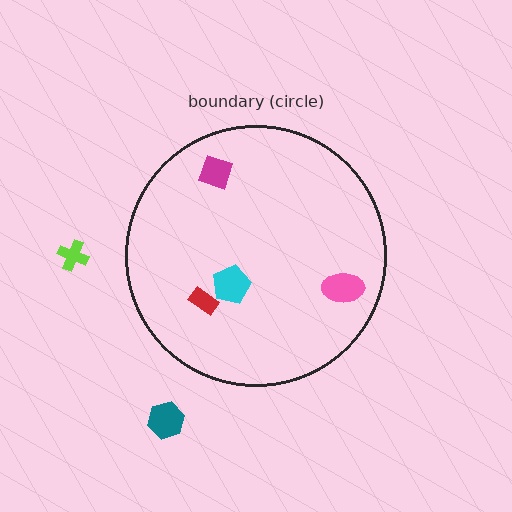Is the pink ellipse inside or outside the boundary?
Inside.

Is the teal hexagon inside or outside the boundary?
Outside.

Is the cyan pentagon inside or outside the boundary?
Inside.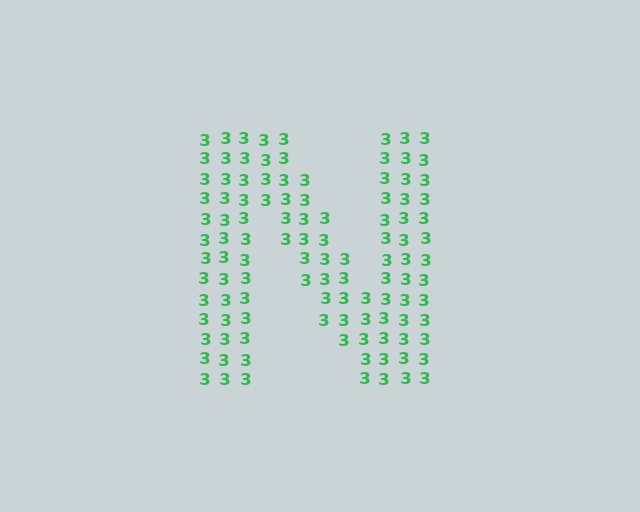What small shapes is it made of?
It is made of small digit 3's.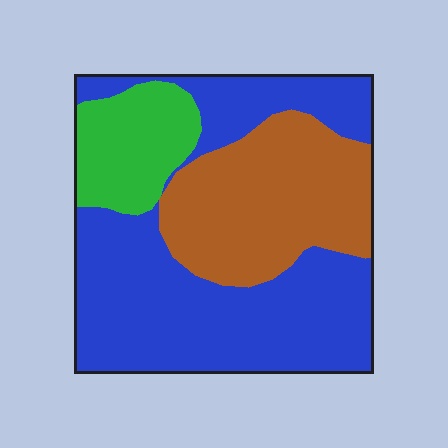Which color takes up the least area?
Green, at roughly 15%.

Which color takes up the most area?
Blue, at roughly 55%.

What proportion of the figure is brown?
Brown covers around 30% of the figure.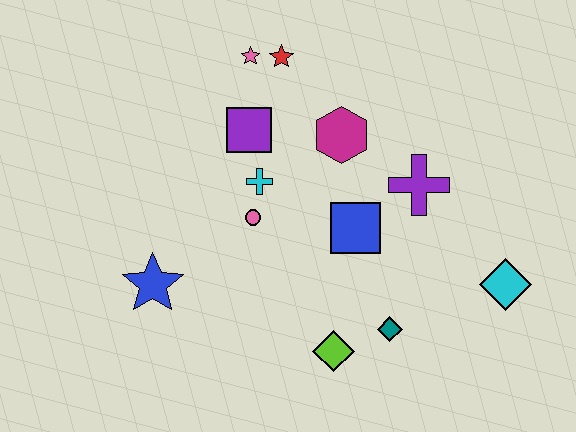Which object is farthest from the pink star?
The cyan diamond is farthest from the pink star.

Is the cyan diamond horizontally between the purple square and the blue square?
No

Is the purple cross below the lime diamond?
No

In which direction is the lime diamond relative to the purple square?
The lime diamond is below the purple square.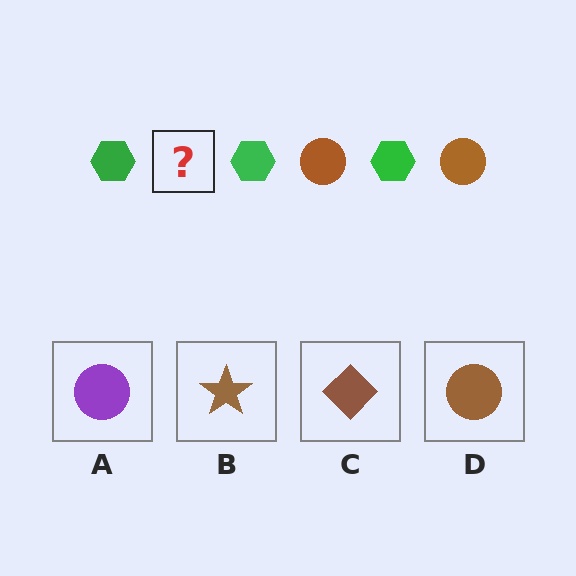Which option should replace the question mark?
Option D.